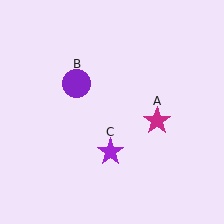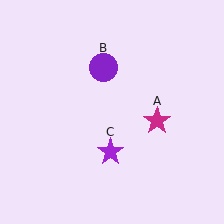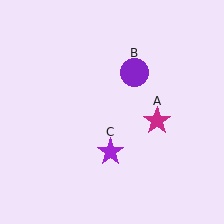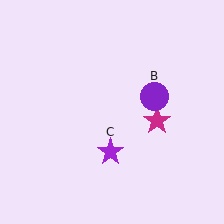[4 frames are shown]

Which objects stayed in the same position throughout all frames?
Magenta star (object A) and purple star (object C) remained stationary.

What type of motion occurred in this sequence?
The purple circle (object B) rotated clockwise around the center of the scene.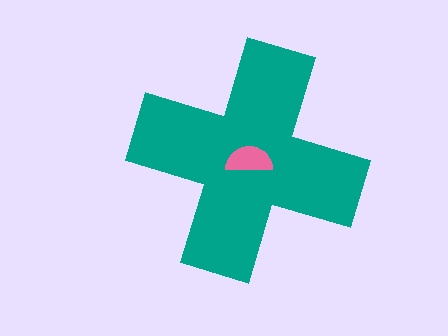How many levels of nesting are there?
2.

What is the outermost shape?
The teal cross.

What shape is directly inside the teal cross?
The pink semicircle.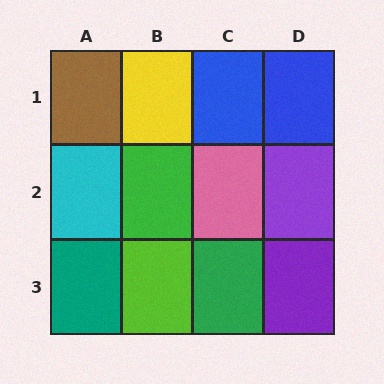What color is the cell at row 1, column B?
Yellow.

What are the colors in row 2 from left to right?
Cyan, green, pink, purple.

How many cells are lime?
1 cell is lime.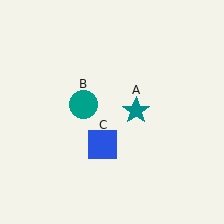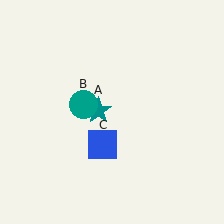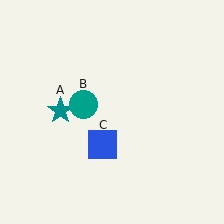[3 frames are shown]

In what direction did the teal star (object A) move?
The teal star (object A) moved left.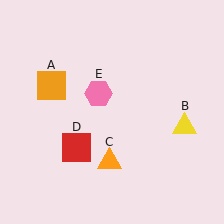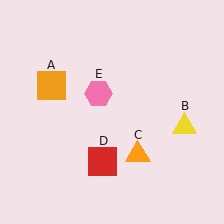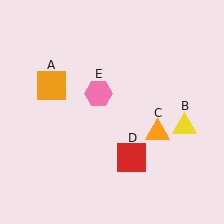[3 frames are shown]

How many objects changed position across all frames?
2 objects changed position: orange triangle (object C), red square (object D).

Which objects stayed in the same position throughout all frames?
Orange square (object A) and yellow triangle (object B) and pink hexagon (object E) remained stationary.